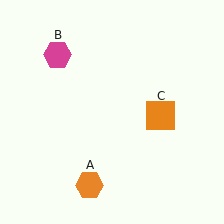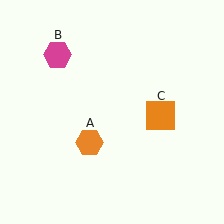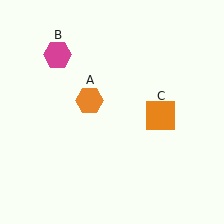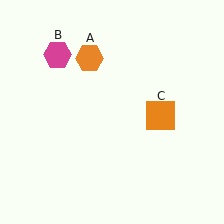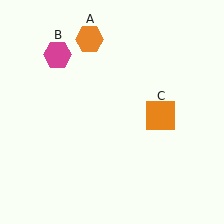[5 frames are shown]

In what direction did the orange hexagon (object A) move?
The orange hexagon (object A) moved up.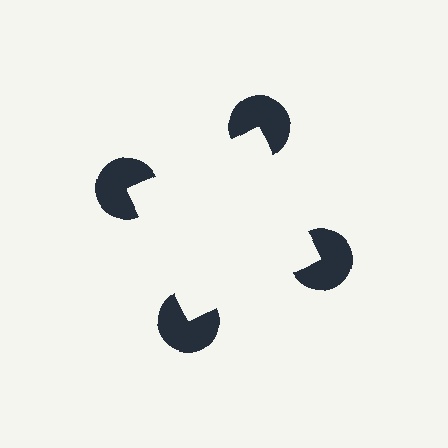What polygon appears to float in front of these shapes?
An illusory square — its edges are inferred from the aligned wedge cuts in the pac-man discs, not physically drawn.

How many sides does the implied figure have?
4 sides.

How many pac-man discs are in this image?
There are 4 — one at each vertex of the illusory square.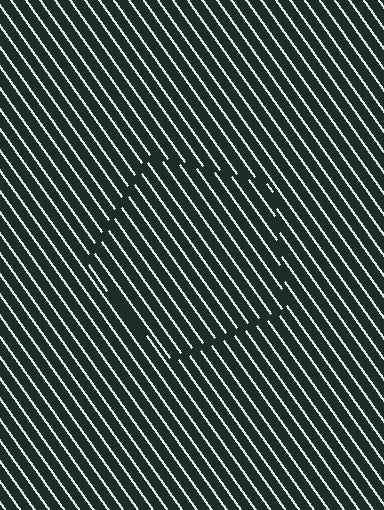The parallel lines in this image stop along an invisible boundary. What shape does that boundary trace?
An illusory pentagon. The interior of the shape contains the same grating, shifted by half a period — the contour is defined by the phase discontinuity where line-ends from the inner and outer gratings abut.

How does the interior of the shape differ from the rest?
The interior of the shape contains the same grating, shifted by half a period — the contour is defined by the phase discontinuity where line-ends from the inner and outer gratings abut.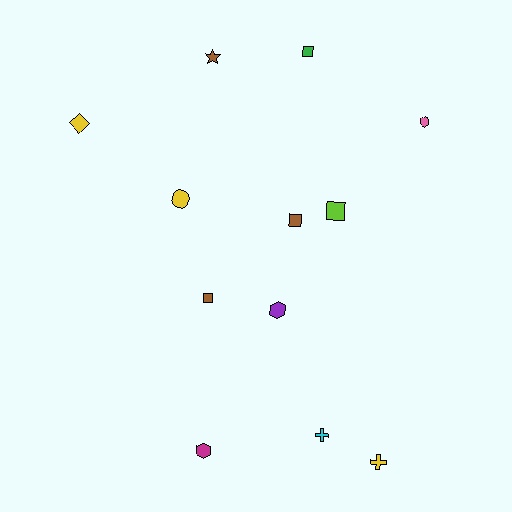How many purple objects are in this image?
There is 1 purple object.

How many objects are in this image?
There are 12 objects.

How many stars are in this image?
There is 1 star.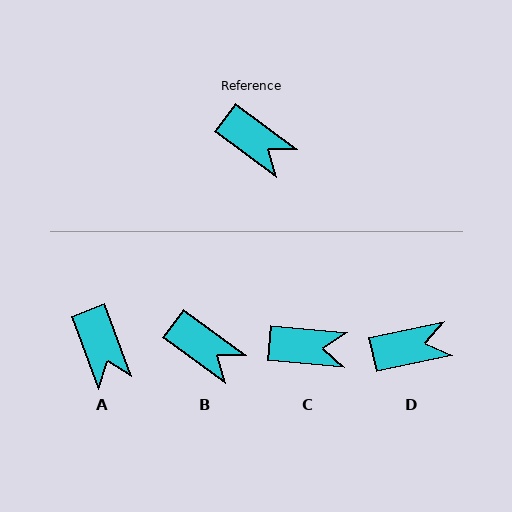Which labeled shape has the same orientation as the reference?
B.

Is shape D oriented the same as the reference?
No, it is off by about 49 degrees.